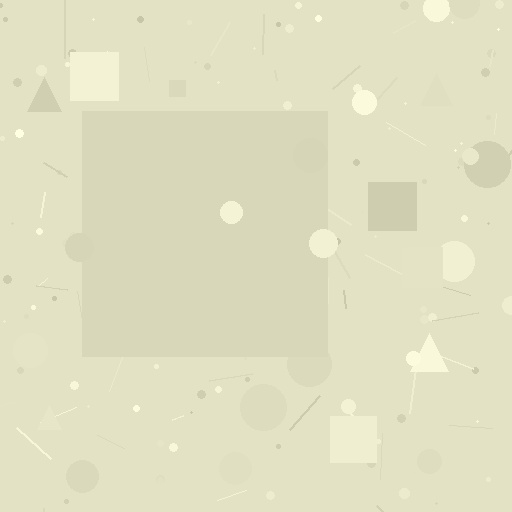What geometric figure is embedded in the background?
A square is embedded in the background.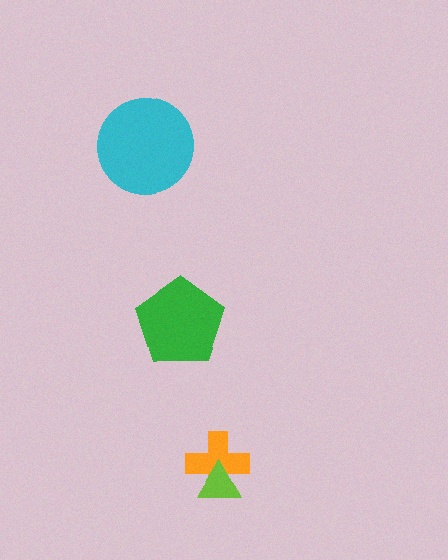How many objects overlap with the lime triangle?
1 object overlaps with the lime triangle.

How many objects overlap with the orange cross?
1 object overlaps with the orange cross.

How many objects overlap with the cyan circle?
0 objects overlap with the cyan circle.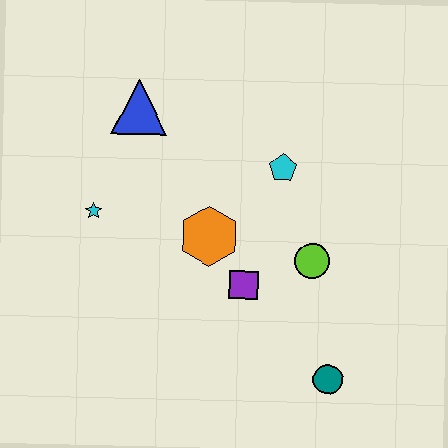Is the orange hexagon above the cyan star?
No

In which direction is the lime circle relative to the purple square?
The lime circle is to the right of the purple square.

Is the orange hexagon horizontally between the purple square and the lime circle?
No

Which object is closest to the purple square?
The orange hexagon is closest to the purple square.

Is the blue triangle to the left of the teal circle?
Yes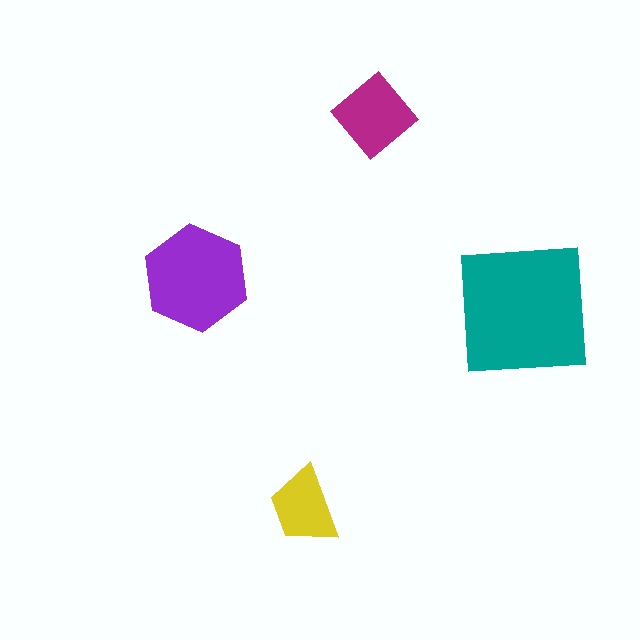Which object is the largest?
The teal square.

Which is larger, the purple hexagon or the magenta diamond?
The purple hexagon.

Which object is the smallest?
The yellow trapezoid.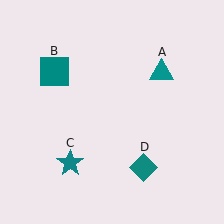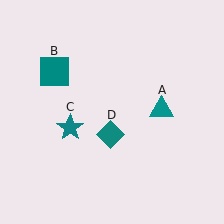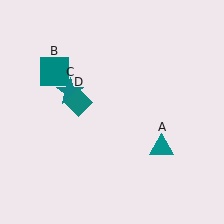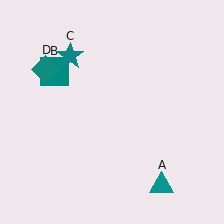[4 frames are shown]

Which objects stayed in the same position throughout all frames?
Teal square (object B) remained stationary.